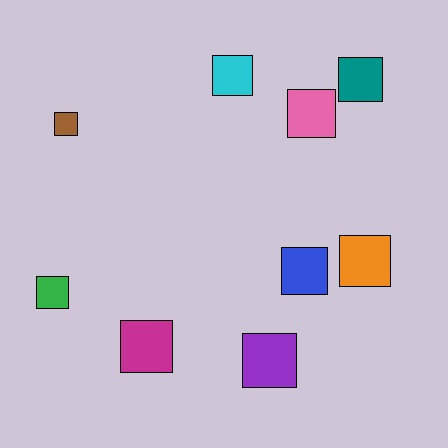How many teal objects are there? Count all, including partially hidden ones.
There is 1 teal object.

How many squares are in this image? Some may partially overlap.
There are 9 squares.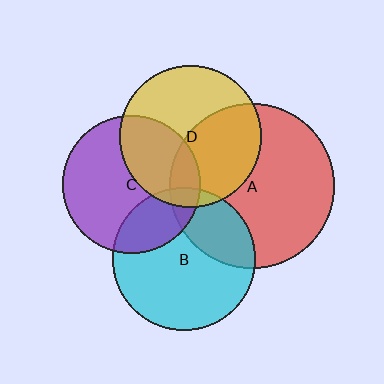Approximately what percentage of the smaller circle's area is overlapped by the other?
Approximately 35%.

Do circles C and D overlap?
Yes.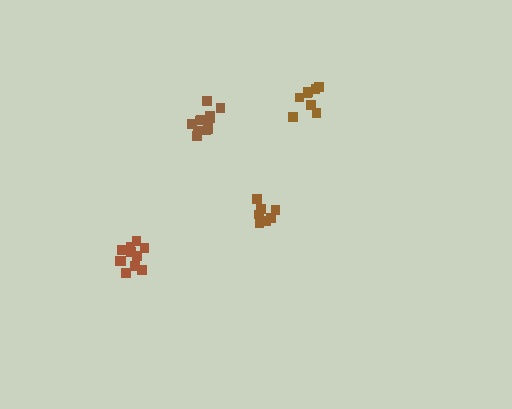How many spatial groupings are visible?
There are 4 spatial groupings.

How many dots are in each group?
Group 1: 12 dots, Group 2: 12 dots, Group 3: 8 dots, Group 4: 7 dots (39 total).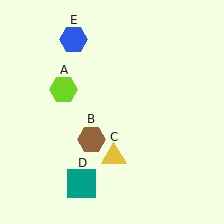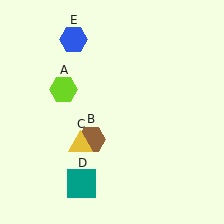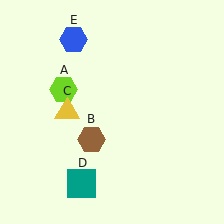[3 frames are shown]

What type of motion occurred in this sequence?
The yellow triangle (object C) rotated clockwise around the center of the scene.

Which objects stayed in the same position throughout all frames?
Lime hexagon (object A) and brown hexagon (object B) and teal square (object D) and blue hexagon (object E) remained stationary.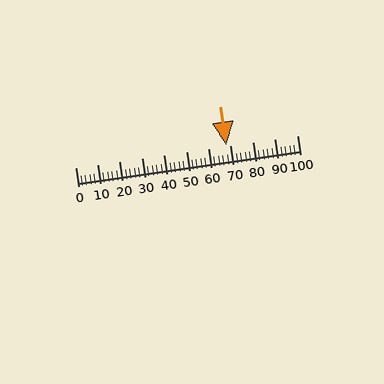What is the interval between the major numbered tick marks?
The major tick marks are spaced 10 units apart.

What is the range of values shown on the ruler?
The ruler shows values from 0 to 100.